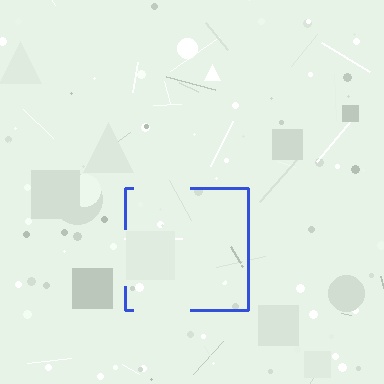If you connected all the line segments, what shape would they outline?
They would outline a square.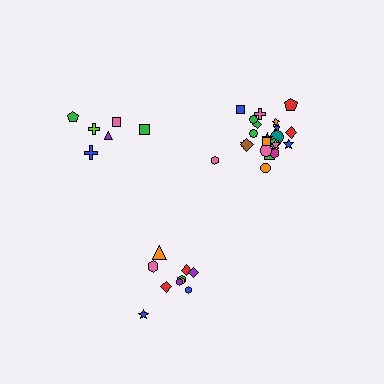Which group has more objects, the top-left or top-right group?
The top-right group.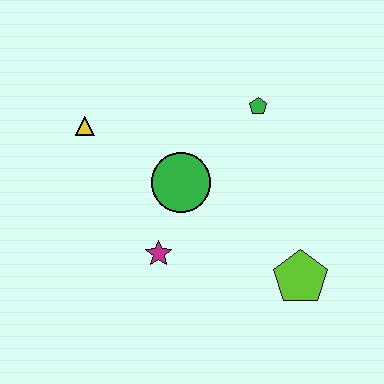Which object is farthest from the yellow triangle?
The lime pentagon is farthest from the yellow triangle.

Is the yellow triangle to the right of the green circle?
No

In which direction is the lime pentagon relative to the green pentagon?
The lime pentagon is below the green pentagon.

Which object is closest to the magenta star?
The green circle is closest to the magenta star.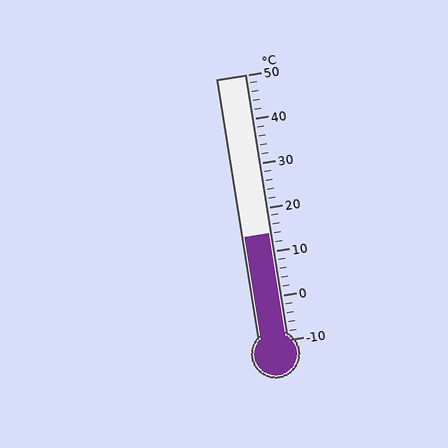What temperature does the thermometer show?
The thermometer shows approximately 14°C.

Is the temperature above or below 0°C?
The temperature is above 0°C.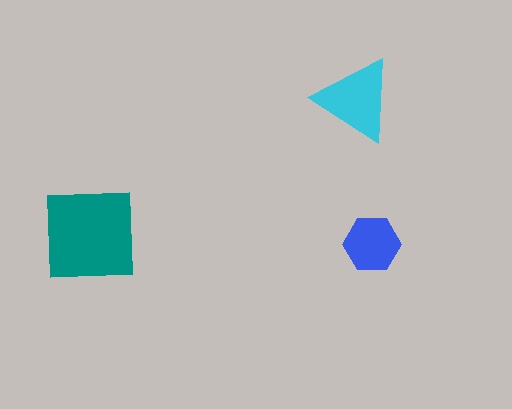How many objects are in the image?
There are 3 objects in the image.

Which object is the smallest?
The blue hexagon.